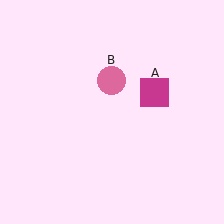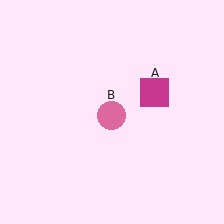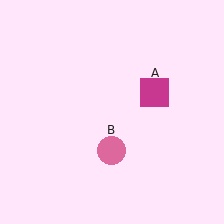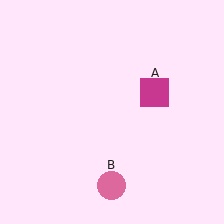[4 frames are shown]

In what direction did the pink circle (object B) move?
The pink circle (object B) moved down.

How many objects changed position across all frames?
1 object changed position: pink circle (object B).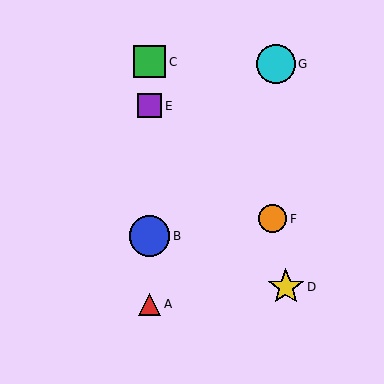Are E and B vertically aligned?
Yes, both are at x≈150.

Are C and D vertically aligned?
No, C is at x≈150 and D is at x≈286.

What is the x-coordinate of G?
Object G is at x≈276.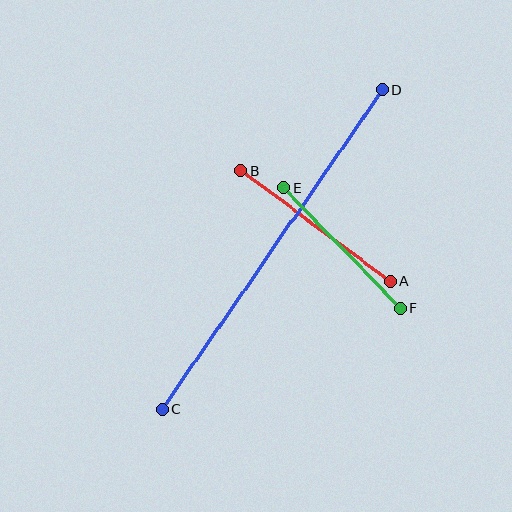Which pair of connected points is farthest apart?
Points C and D are farthest apart.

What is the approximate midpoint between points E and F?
The midpoint is at approximately (342, 248) pixels.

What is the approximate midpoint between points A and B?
The midpoint is at approximately (315, 226) pixels.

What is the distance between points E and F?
The distance is approximately 168 pixels.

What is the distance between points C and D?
The distance is approximately 388 pixels.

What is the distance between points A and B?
The distance is approximately 185 pixels.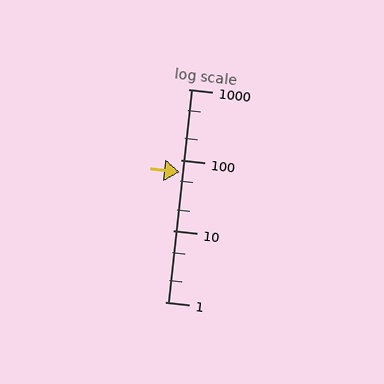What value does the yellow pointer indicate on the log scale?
The pointer indicates approximately 67.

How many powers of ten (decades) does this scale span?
The scale spans 3 decades, from 1 to 1000.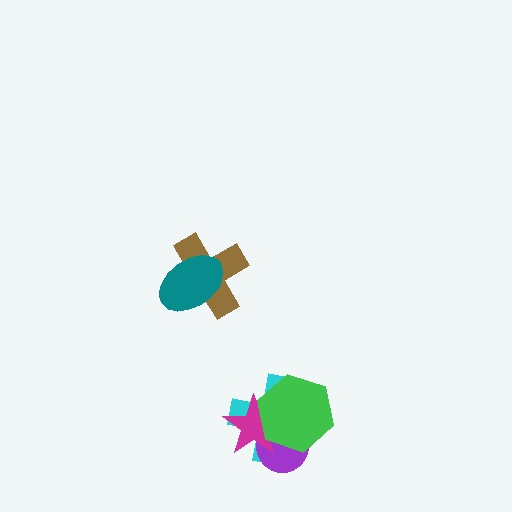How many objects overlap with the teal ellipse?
1 object overlaps with the teal ellipse.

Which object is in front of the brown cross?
The teal ellipse is in front of the brown cross.